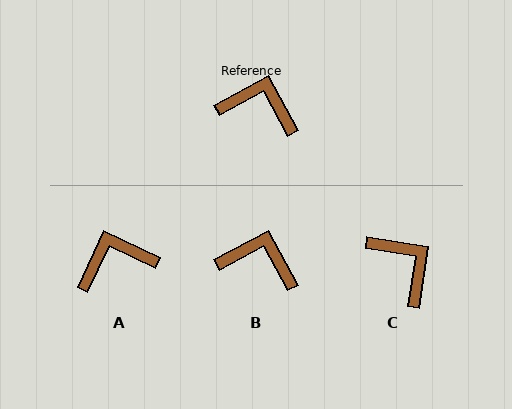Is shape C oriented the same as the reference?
No, it is off by about 37 degrees.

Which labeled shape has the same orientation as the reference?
B.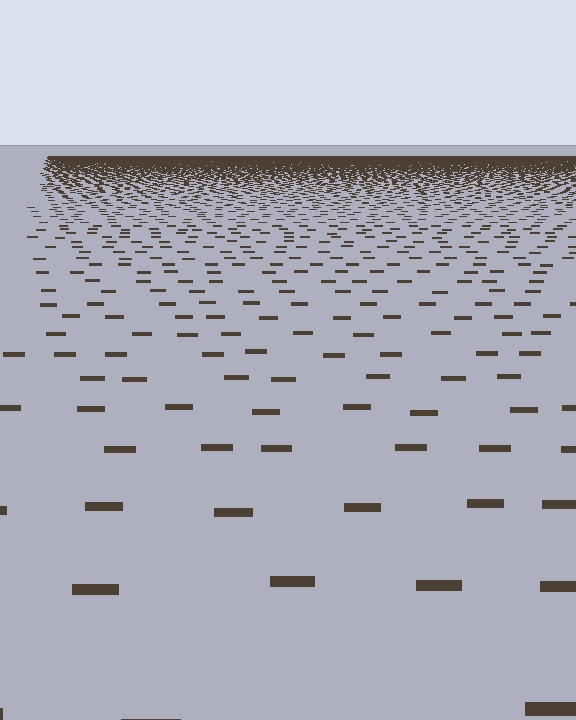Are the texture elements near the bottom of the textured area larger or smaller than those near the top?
Larger. Near the bottom, elements are closer to the viewer and appear at a bigger on-screen size.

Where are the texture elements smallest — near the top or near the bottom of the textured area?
Near the top.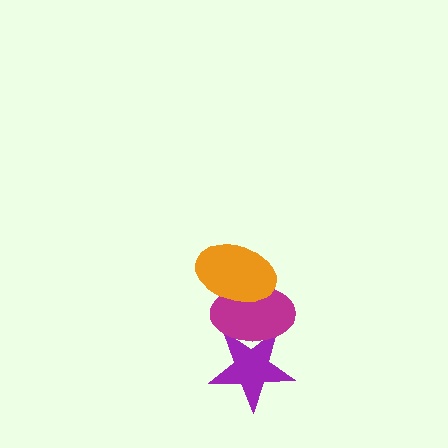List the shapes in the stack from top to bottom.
From top to bottom: the orange ellipse, the magenta ellipse, the purple star.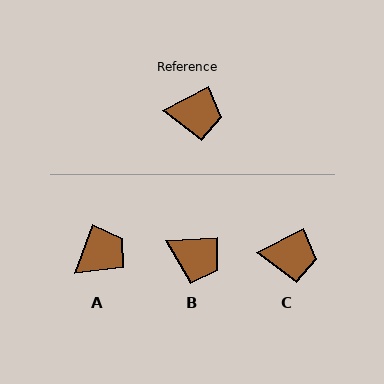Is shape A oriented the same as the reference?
No, it is off by about 43 degrees.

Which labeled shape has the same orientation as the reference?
C.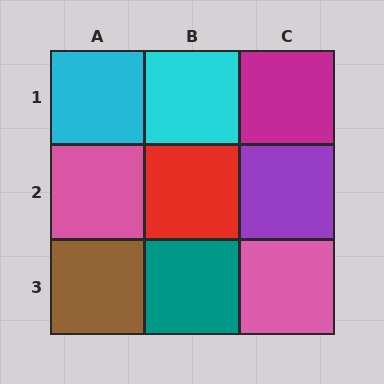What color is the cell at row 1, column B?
Cyan.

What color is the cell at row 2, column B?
Red.